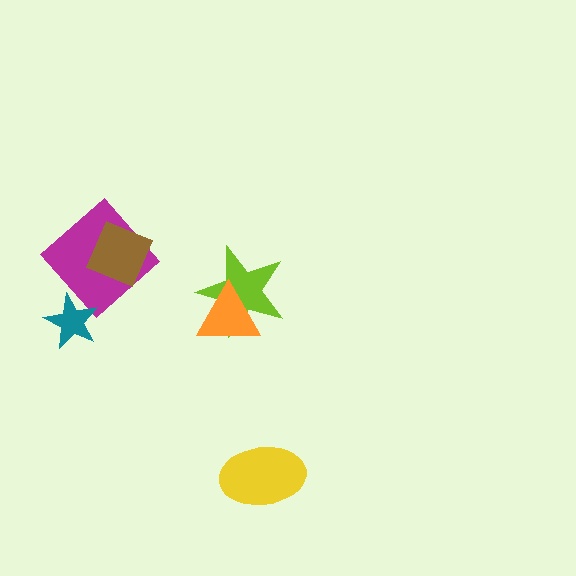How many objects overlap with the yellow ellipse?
0 objects overlap with the yellow ellipse.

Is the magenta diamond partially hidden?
Yes, it is partially covered by another shape.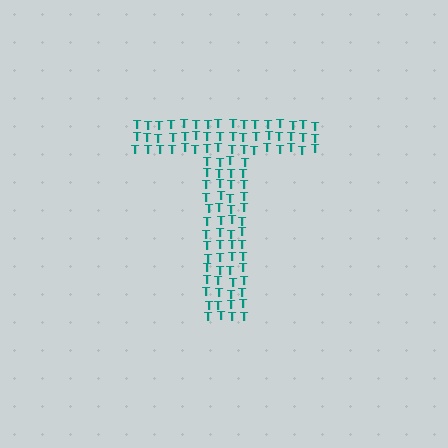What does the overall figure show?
The overall figure shows the letter T.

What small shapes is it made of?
It is made of small letter T's.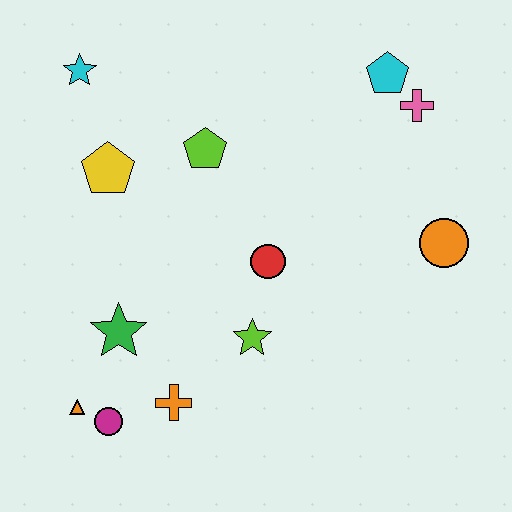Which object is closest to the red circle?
The lime star is closest to the red circle.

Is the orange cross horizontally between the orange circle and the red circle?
No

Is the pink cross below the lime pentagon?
No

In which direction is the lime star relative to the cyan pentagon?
The lime star is below the cyan pentagon.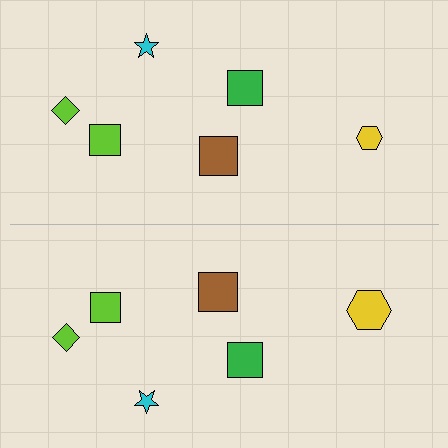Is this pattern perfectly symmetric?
No, the pattern is not perfectly symmetric. The yellow hexagon on the bottom side has a different size than its mirror counterpart.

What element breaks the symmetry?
The yellow hexagon on the bottom side has a different size than its mirror counterpart.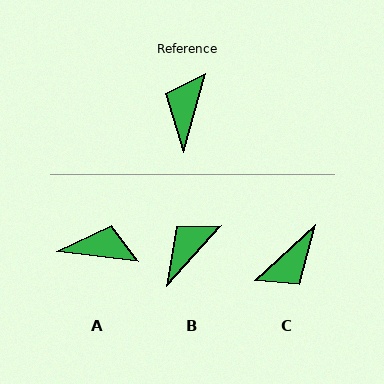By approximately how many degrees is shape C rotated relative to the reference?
Approximately 148 degrees counter-clockwise.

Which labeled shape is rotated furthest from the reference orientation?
C, about 148 degrees away.